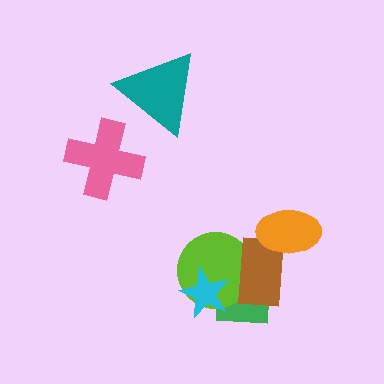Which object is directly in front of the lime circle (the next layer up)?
The cyan star is directly in front of the lime circle.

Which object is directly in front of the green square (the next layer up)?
The lime circle is directly in front of the green square.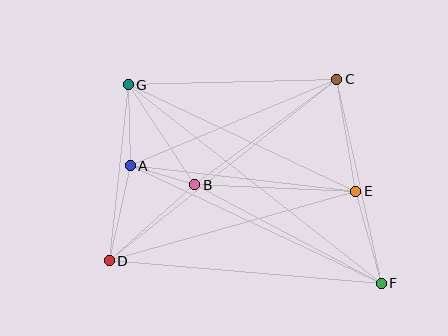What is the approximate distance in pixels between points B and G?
The distance between B and G is approximately 120 pixels.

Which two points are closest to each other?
Points A and B are closest to each other.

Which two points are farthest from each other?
Points F and G are farthest from each other.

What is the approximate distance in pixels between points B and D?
The distance between B and D is approximately 114 pixels.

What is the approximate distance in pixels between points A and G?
The distance between A and G is approximately 81 pixels.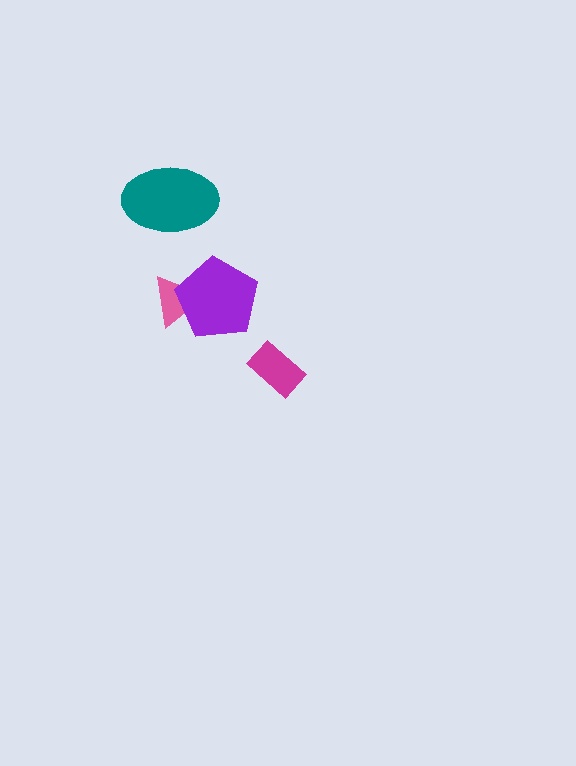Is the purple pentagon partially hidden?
No, no other shape covers it.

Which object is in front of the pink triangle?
The purple pentagon is in front of the pink triangle.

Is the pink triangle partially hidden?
Yes, it is partially covered by another shape.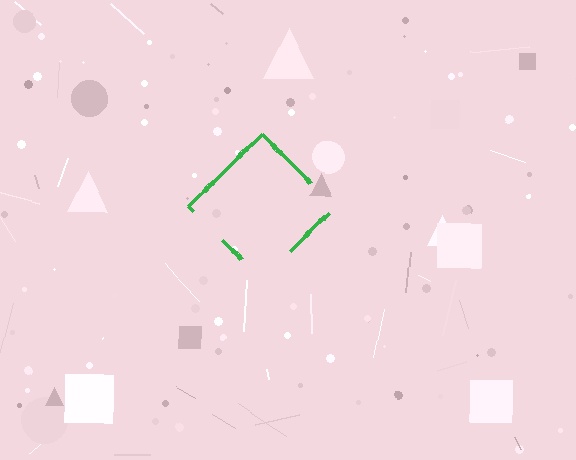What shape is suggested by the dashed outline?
The dashed outline suggests a diamond.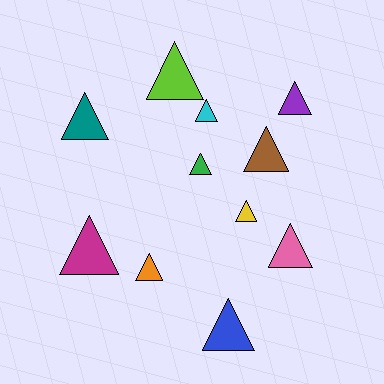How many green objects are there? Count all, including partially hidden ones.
There is 1 green object.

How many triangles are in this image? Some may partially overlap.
There are 11 triangles.